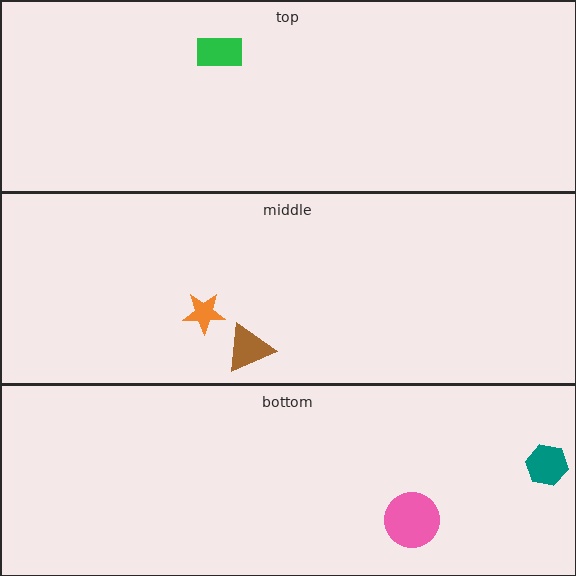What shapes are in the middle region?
The orange star, the brown triangle.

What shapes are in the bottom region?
The teal hexagon, the pink circle.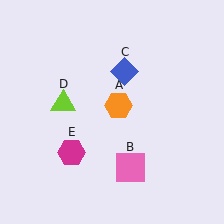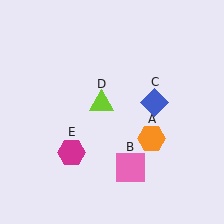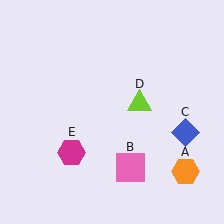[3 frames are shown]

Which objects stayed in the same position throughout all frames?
Pink square (object B) and magenta hexagon (object E) remained stationary.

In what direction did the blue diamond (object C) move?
The blue diamond (object C) moved down and to the right.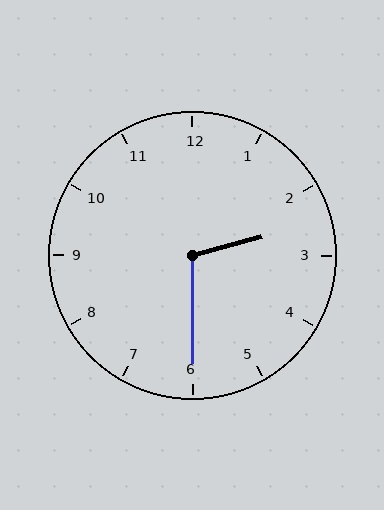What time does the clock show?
2:30.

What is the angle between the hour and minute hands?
Approximately 105 degrees.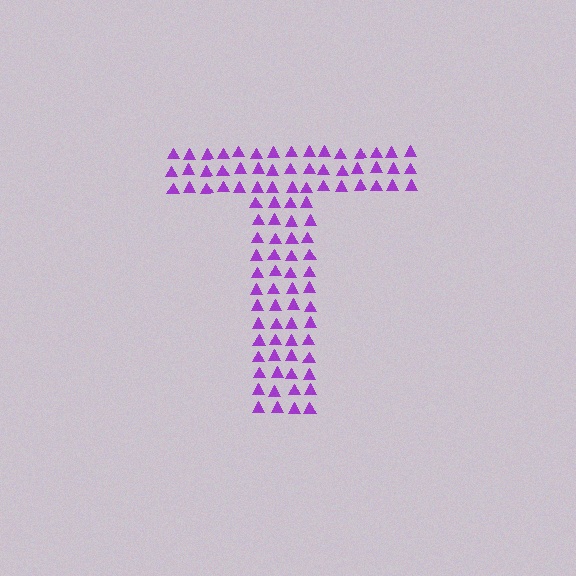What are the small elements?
The small elements are triangles.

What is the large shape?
The large shape is the letter T.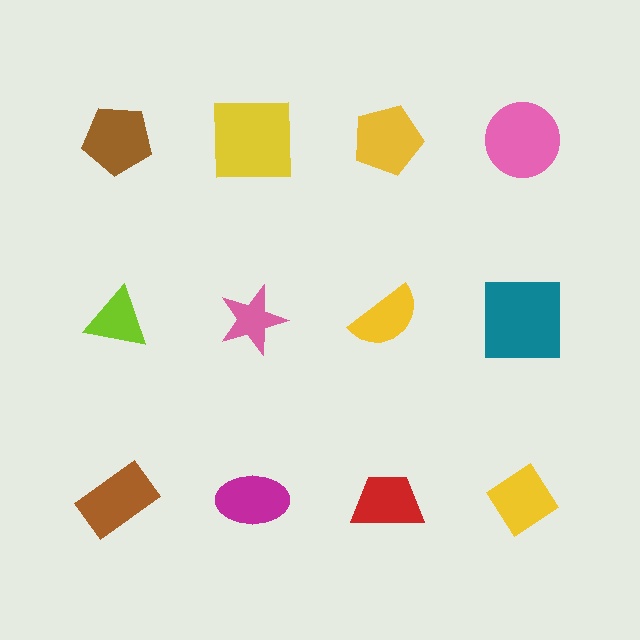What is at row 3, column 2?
A magenta ellipse.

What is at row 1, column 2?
A yellow square.